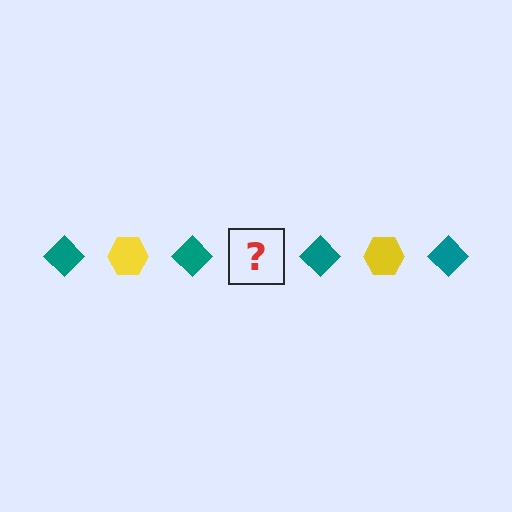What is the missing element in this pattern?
The missing element is a yellow hexagon.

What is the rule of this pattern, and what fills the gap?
The rule is that the pattern alternates between teal diamond and yellow hexagon. The gap should be filled with a yellow hexagon.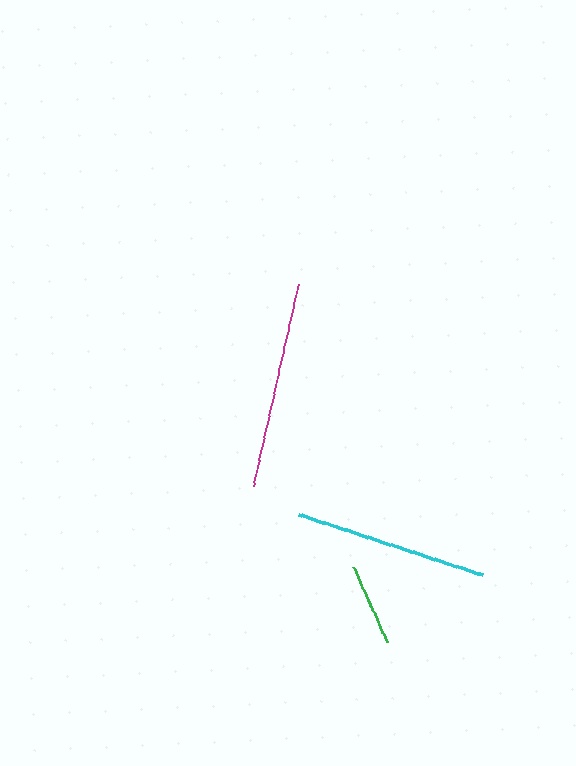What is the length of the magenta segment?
The magenta segment is approximately 206 pixels long.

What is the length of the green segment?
The green segment is approximately 82 pixels long.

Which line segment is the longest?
The magenta line is the longest at approximately 206 pixels.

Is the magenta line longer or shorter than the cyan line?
The magenta line is longer than the cyan line.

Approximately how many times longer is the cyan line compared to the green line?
The cyan line is approximately 2.4 times the length of the green line.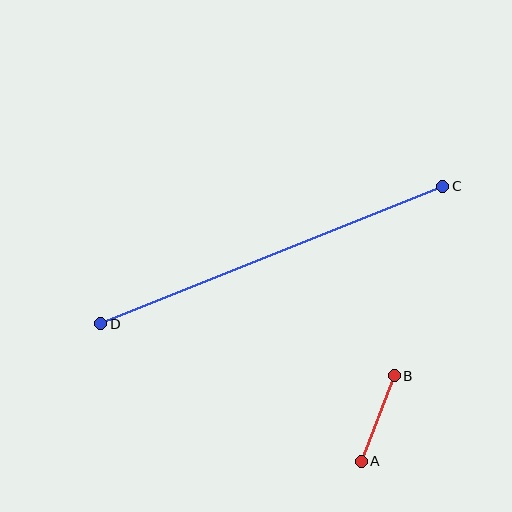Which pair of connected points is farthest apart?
Points C and D are farthest apart.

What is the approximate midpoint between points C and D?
The midpoint is at approximately (272, 255) pixels.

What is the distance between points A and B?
The distance is approximately 92 pixels.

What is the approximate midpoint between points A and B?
The midpoint is at approximately (378, 418) pixels.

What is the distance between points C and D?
The distance is approximately 369 pixels.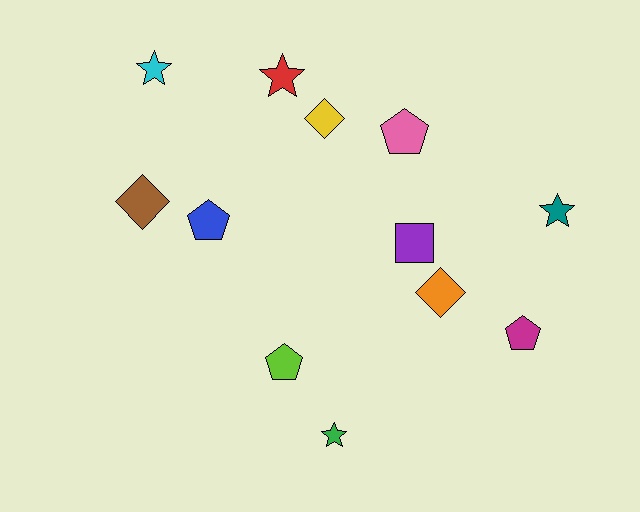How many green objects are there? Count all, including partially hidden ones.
There is 1 green object.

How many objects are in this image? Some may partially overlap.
There are 12 objects.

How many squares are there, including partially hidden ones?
There is 1 square.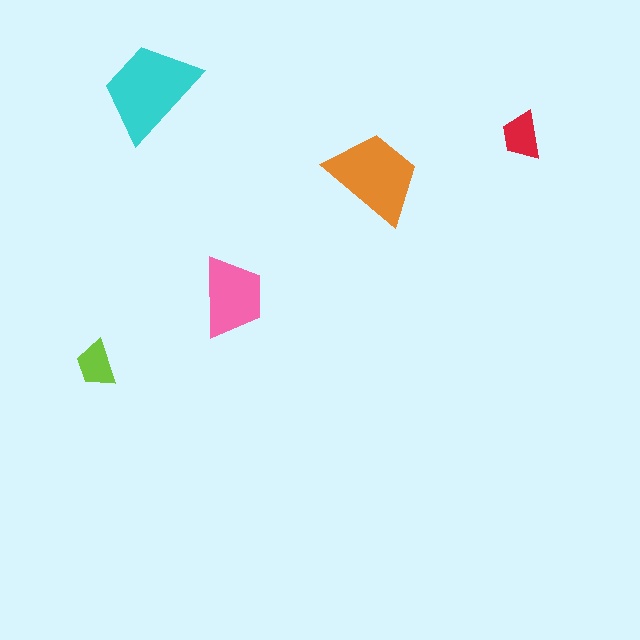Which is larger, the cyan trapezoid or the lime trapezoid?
The cyan one.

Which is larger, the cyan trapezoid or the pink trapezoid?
The cyan one.